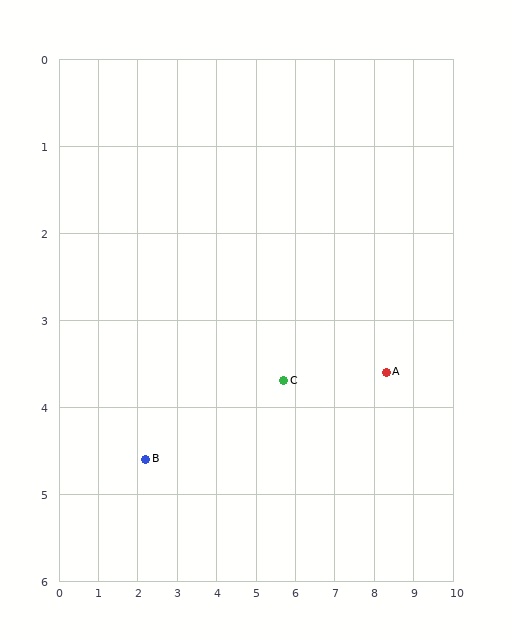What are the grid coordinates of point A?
Point A is at approximately (8.3, 3.6).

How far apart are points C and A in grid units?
Points C and A are about 2.6 grid units apart.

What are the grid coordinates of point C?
Point C is at approximately (5.7, 3.7).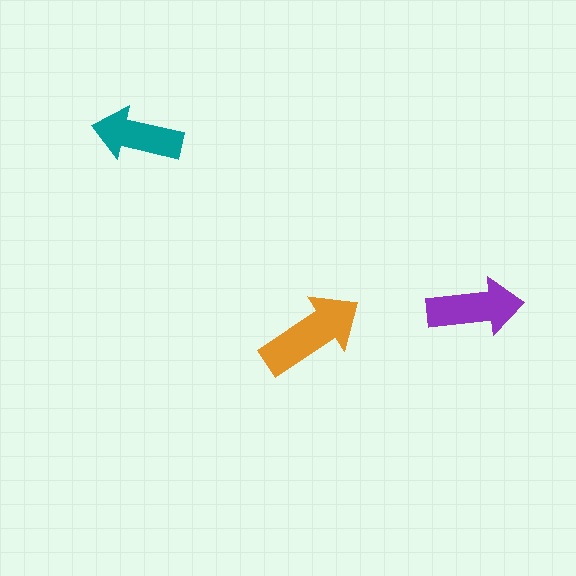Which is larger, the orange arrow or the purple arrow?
The orange one.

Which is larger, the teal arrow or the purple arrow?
The purple one.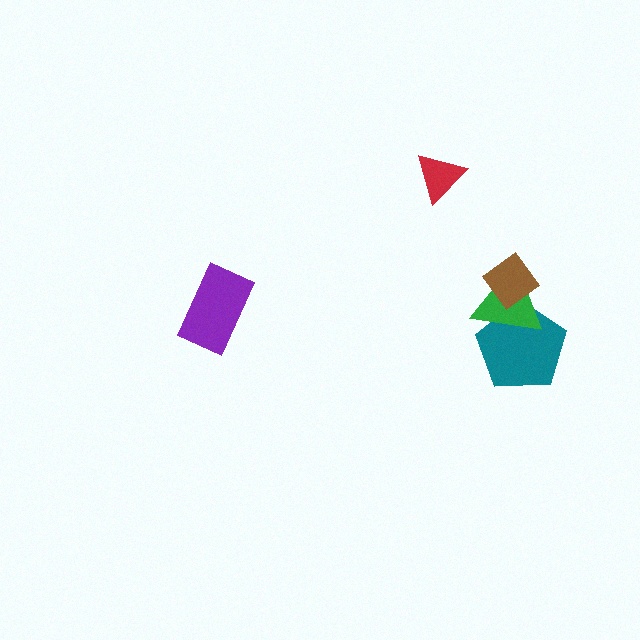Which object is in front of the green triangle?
The brown diamond is in front of the green triangle.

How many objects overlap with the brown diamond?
2 objects overlap with the brown diamond.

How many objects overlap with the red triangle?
0 objects overlap with the red triangle.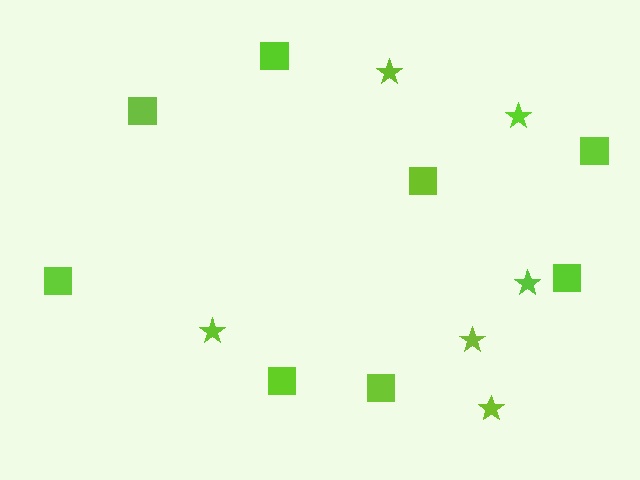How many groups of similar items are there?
There are 2 groups: one group of stars (6) and one group of squares (8).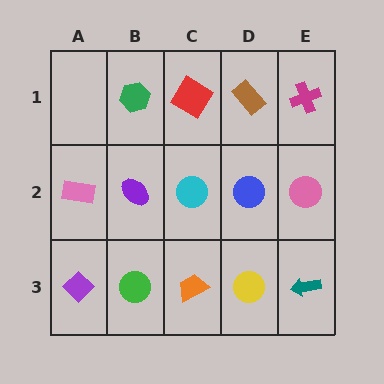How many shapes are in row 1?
4 shapes.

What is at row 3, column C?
An orange trapezoid.